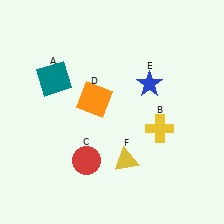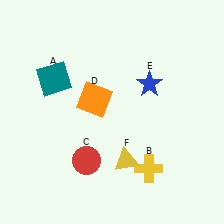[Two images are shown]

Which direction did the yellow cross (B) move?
The yellow cross (B) moved down.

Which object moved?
The yellow cross (B) moved down.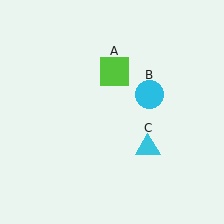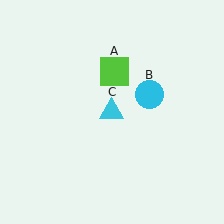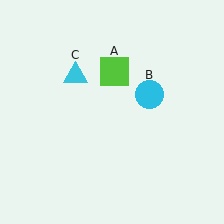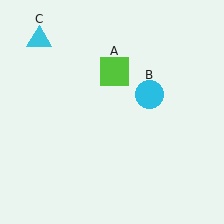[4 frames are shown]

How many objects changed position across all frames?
1 object changed position: cyan triangle (object C).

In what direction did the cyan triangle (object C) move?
The cyan triangle (object C) moved up and to the left.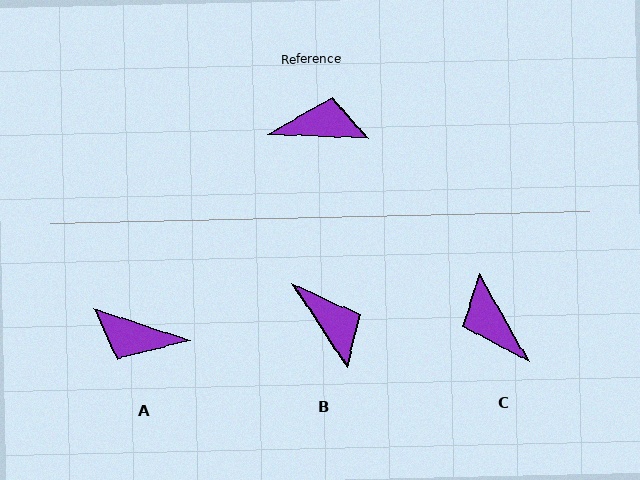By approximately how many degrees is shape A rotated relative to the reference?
Approximately 164 degrees counter-clockwise.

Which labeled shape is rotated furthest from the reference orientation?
A, about 164 degrees away.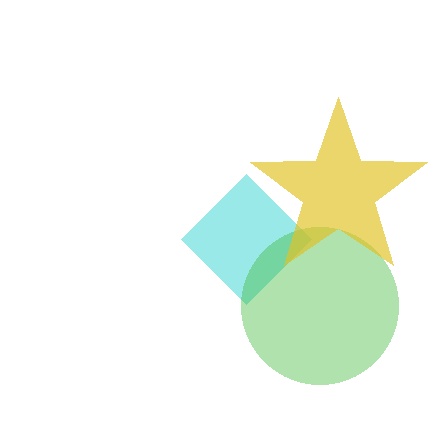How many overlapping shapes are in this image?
There are 3 overlapping shapes in the image.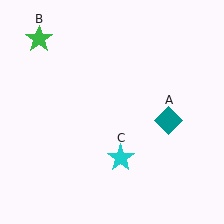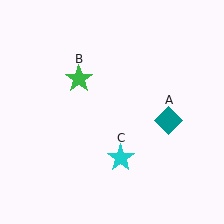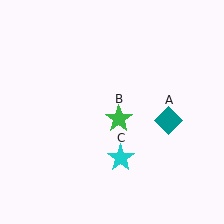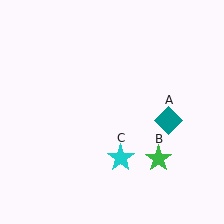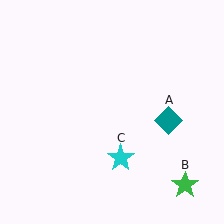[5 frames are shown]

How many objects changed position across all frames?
1 object changed position: green star (object B).